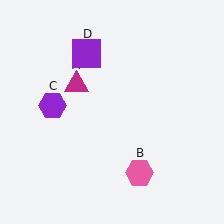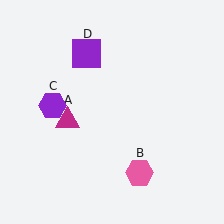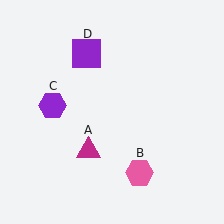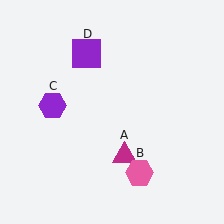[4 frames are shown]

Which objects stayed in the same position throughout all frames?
Pink hexagon (object B) and purple hexagon (object C) and purple square (object D) remained stationary.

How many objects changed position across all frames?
1 object changed position: magenta triangle (object A).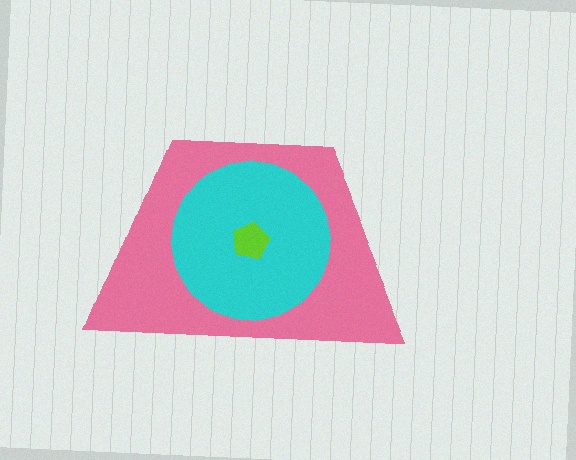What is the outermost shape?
The pink trapezoid.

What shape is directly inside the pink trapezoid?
The cyan circle.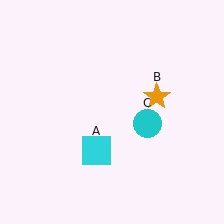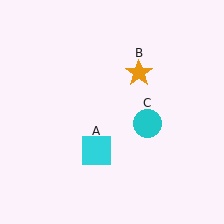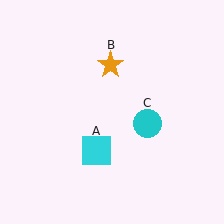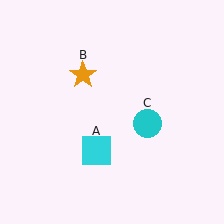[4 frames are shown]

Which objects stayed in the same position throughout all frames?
Cyan square (object A) and cyan circle (object C) remained stationary.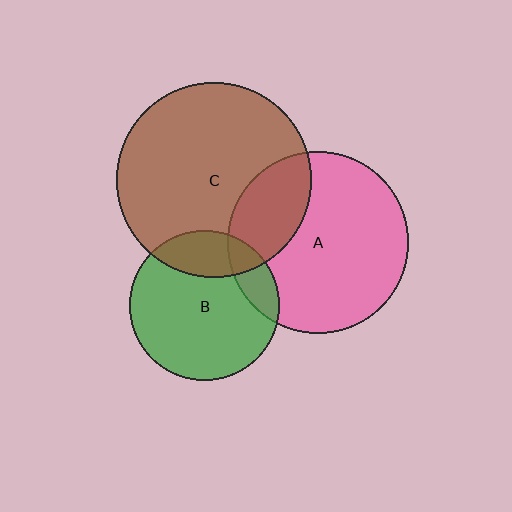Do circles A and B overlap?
Yes.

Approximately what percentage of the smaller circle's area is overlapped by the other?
Approximately 15%.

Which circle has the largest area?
Circle C (brown).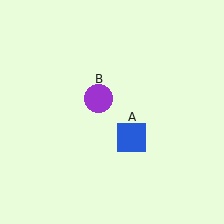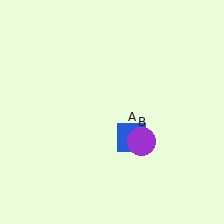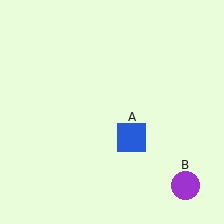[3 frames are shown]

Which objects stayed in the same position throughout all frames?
Blue square (object A) remained stationary.